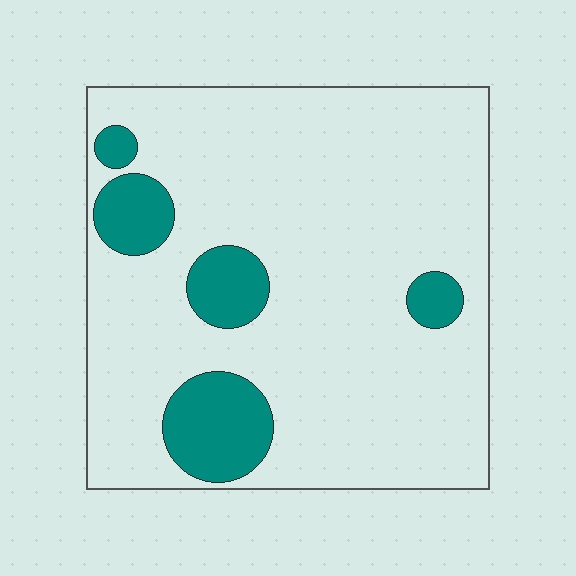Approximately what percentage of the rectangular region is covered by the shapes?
Approximately 15%.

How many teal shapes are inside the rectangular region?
5.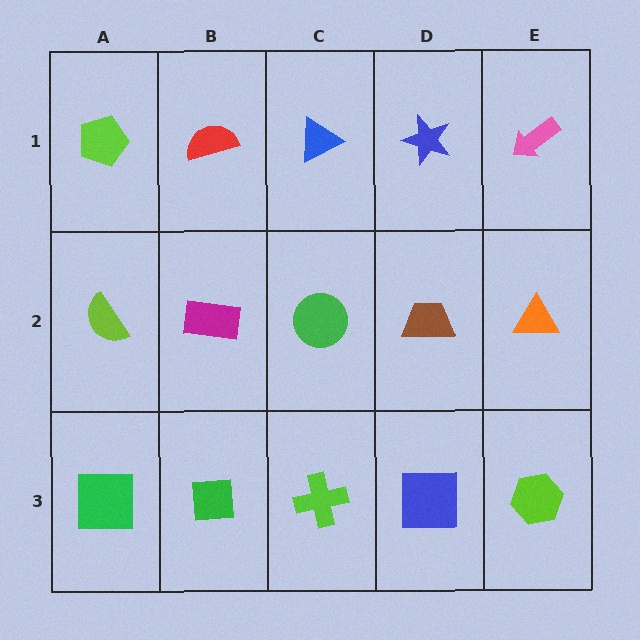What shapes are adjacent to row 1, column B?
A magenta rectangle (row 2, column B), a lime pentagon (row 1, column A), a blue triangle (row 1, column C).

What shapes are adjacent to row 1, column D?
A brown trapezoid (row 2, column D), a blue triangle (row 1, column C), a pink arrow (row 1, column E).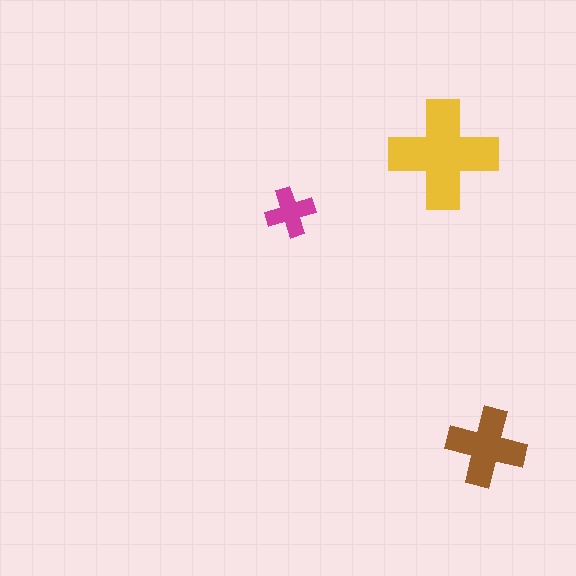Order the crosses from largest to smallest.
the yellow one, the brown one, the magenta one.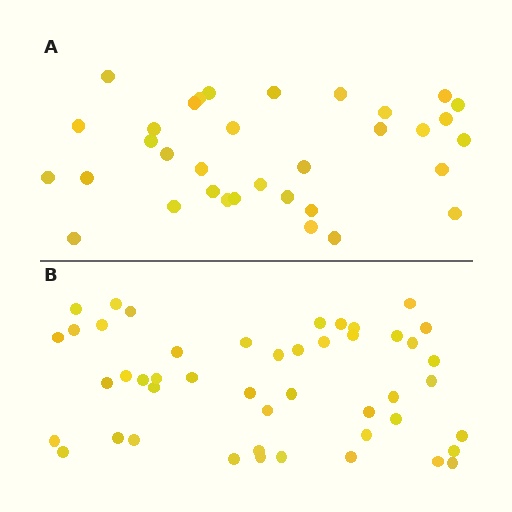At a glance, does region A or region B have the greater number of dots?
Region B (the bottom region) has more dots.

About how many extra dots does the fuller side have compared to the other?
Region B has approximately 15 more dots than region A.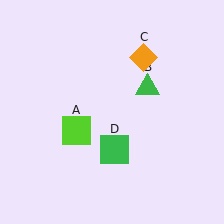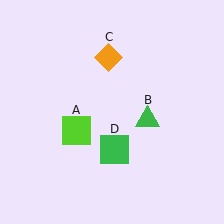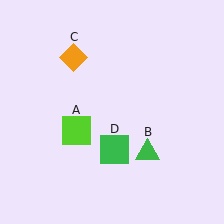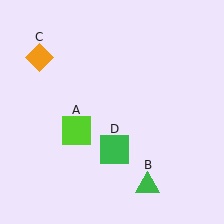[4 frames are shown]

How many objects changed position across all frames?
2 objects changed position: green triangle (object B), orange diamond (object C).